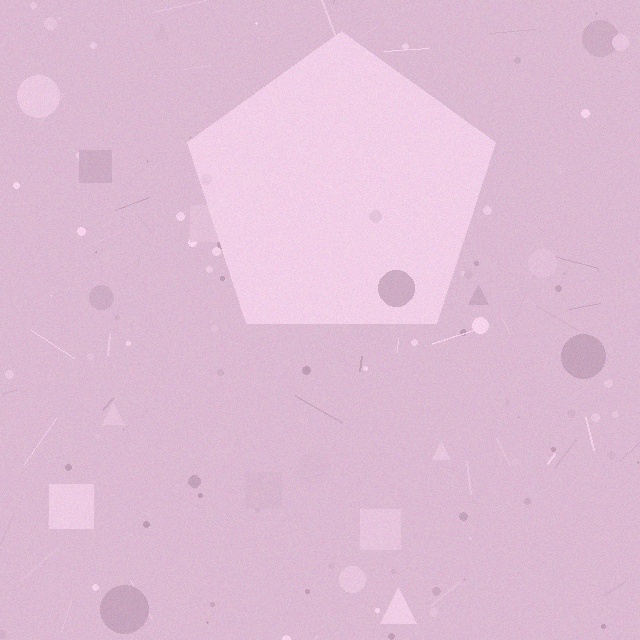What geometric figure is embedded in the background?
A pentagon is embedded in the background.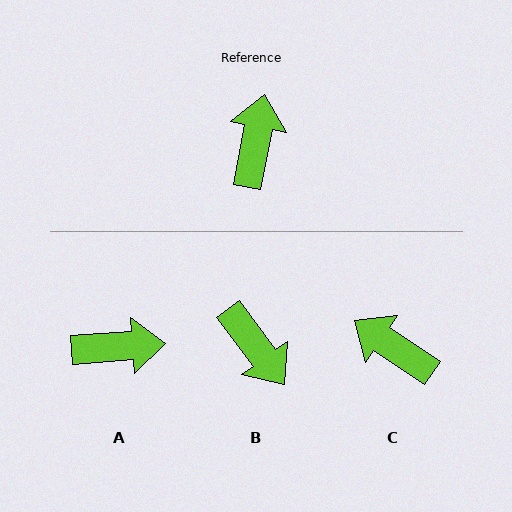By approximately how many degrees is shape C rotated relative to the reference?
Approximately 67 degrees counter-clockwise.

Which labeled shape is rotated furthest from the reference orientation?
B, about 132 degrees away.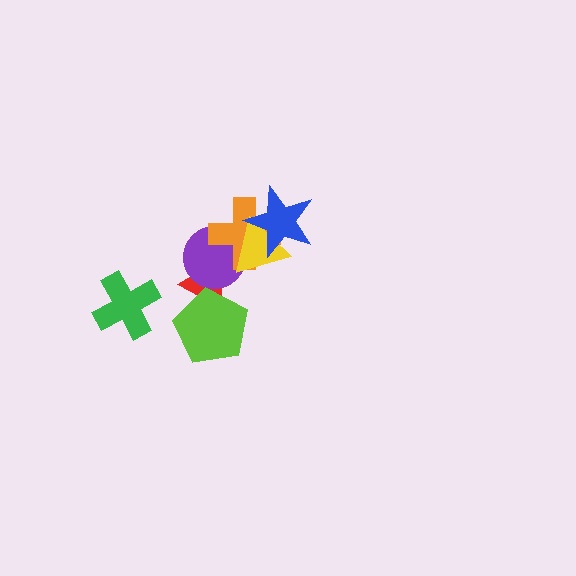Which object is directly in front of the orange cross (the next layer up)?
The yellow triangle is directly in front of the orange cross.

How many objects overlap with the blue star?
2 objects overlap with the blue star.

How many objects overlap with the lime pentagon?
1 object overlaps with the lime pentagon.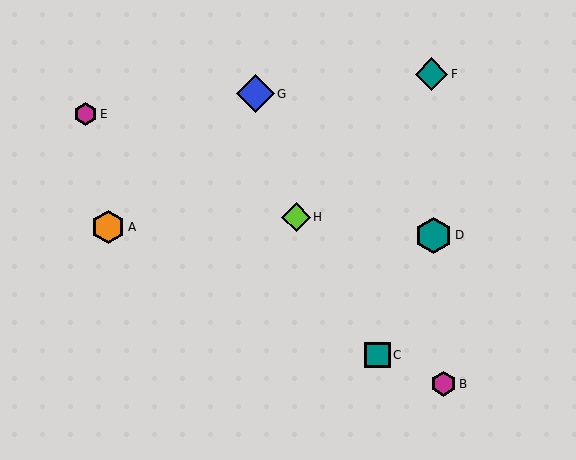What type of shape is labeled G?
Shape G is a blue diamond.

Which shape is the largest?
The blue diamond (labeled G) is the largest.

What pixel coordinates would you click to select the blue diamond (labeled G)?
Click at (255, 94) to select the blue diamond G.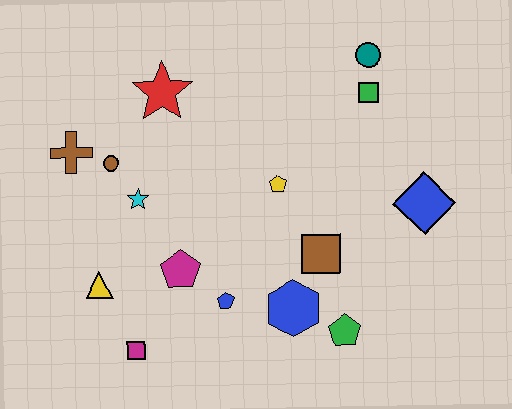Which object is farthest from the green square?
The magenta square is farthest from the green square.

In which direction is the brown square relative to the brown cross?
The brown square is to the right of the brown cross.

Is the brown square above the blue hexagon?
Yes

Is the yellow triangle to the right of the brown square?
No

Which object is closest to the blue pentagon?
The magenta pentagon is closest to the blue pentagon.